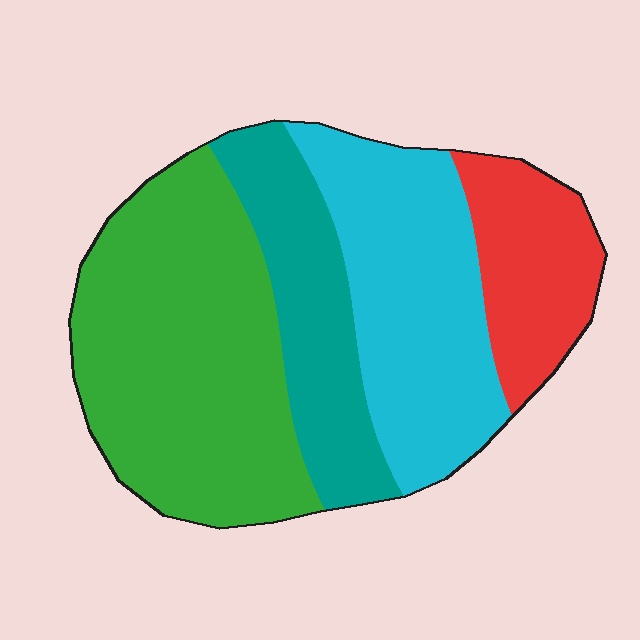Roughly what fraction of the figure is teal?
Teal covers about 20% of the figure.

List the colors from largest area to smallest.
From largest to smallest: green, cyan, teal, red.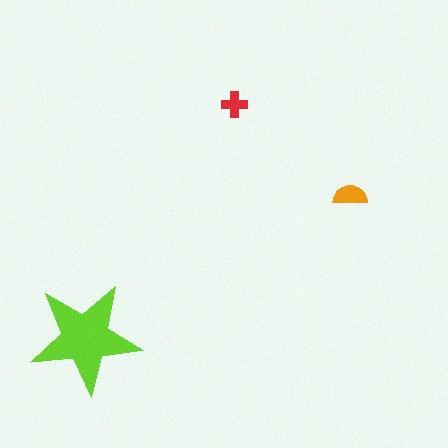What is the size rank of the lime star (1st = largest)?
1st.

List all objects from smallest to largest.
The red cross, the orange semicircle, the lime star.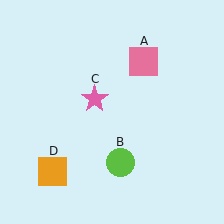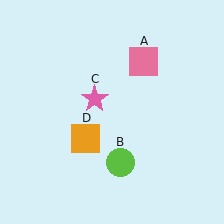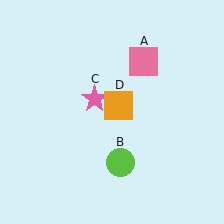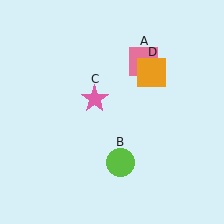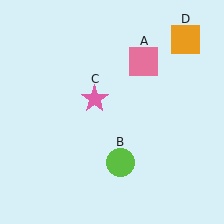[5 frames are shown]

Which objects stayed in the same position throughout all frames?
Pink square (object A) and lime circle (object B) and pink star (object C) remained stationary.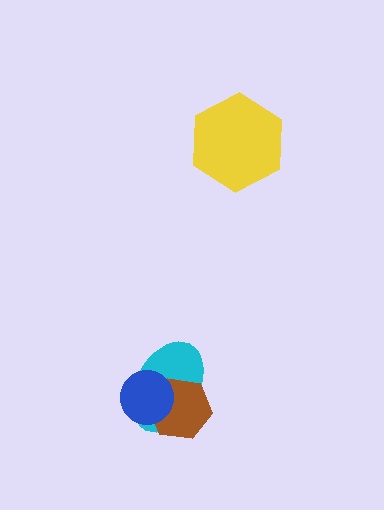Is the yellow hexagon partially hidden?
No, no other shape covers it.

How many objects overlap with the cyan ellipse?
2 objects overlap with the cyan ellipse.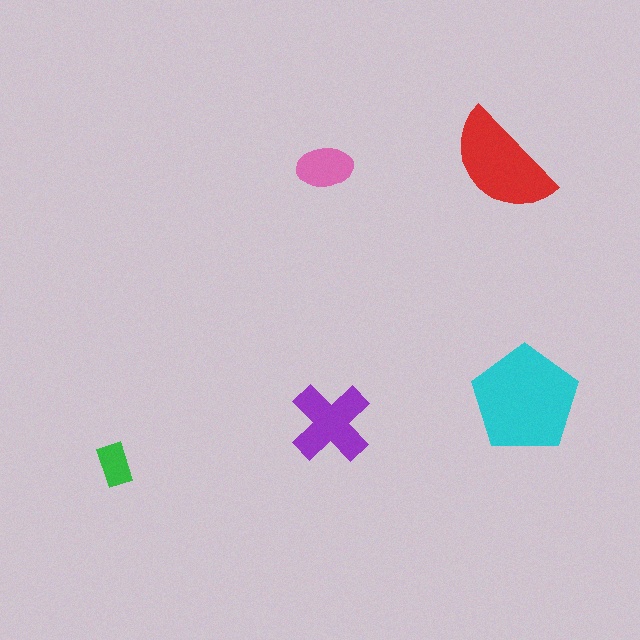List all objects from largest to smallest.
The cyan pentagon, the red semicircle, the purple cross, the pink ellipse, the green rectangle.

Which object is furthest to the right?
The cyan pentagon is rightmost.